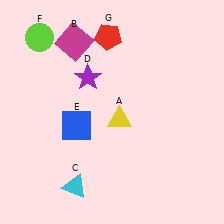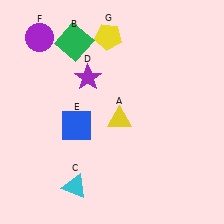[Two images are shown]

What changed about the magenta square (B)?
In Image 1, B is magenta. In Image 2, it changed to green.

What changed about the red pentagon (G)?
In Image 1, G is red. In Image 2, it changed to yellow.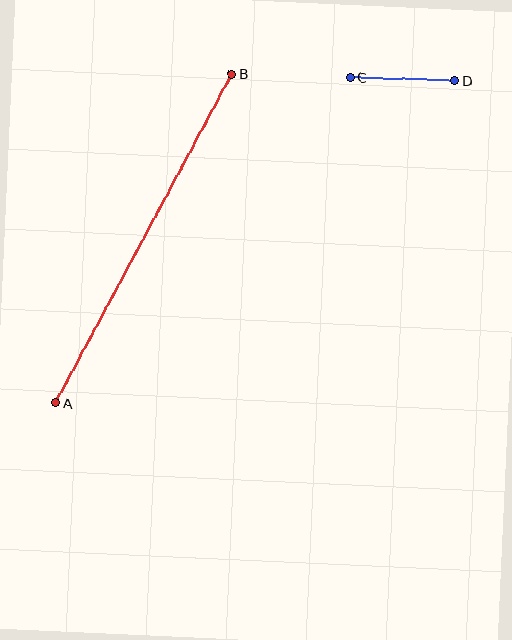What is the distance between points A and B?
The distance is approximately 373 pixels.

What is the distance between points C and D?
The distance is approximately 105 pixels.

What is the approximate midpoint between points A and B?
The midpoint is at approximately (144, 238) pixels.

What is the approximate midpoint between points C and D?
The midpoint is at approximately (403, 79) pixels.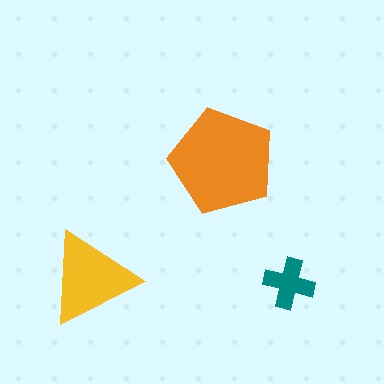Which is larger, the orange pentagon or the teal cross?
The orange pentagon.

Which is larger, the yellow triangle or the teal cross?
The yellow triangle.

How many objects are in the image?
There are 3 objects in the image.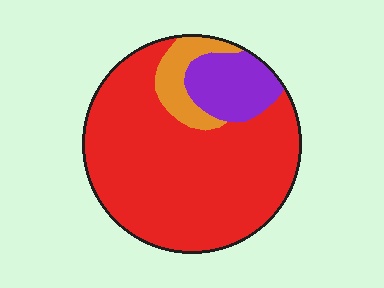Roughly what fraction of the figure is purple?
Purple covers roughly 15% of the figure.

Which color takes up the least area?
Orange, at roughly 10%.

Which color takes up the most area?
Red, at roughly 75%.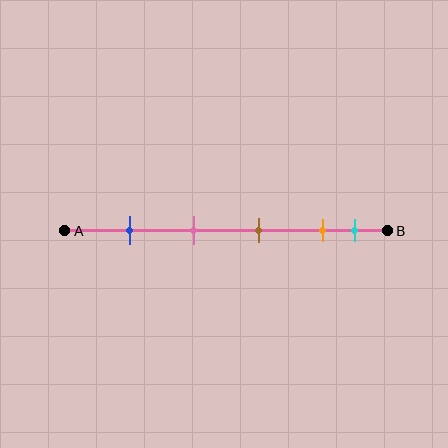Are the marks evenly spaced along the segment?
No, the marks are not evenly spaced.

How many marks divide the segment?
There are 5 marks dividing the segment.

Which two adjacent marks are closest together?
The orange and cyan marks are the closest adjacent pair.